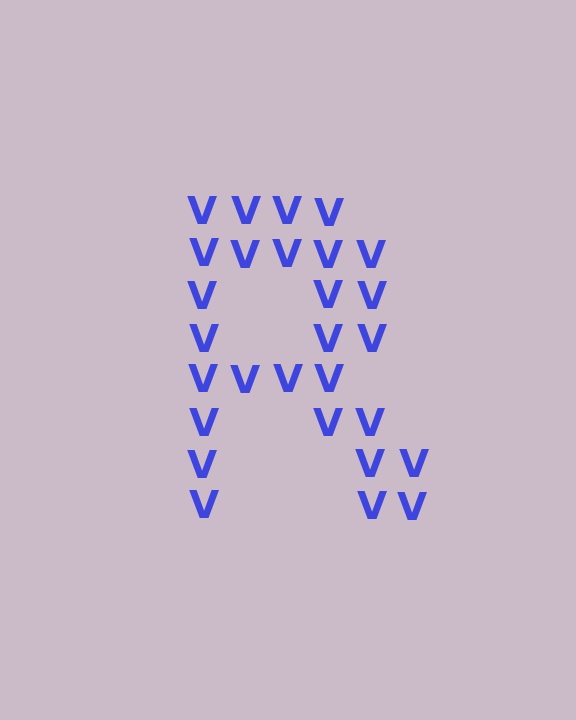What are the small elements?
The small elements are letter V's.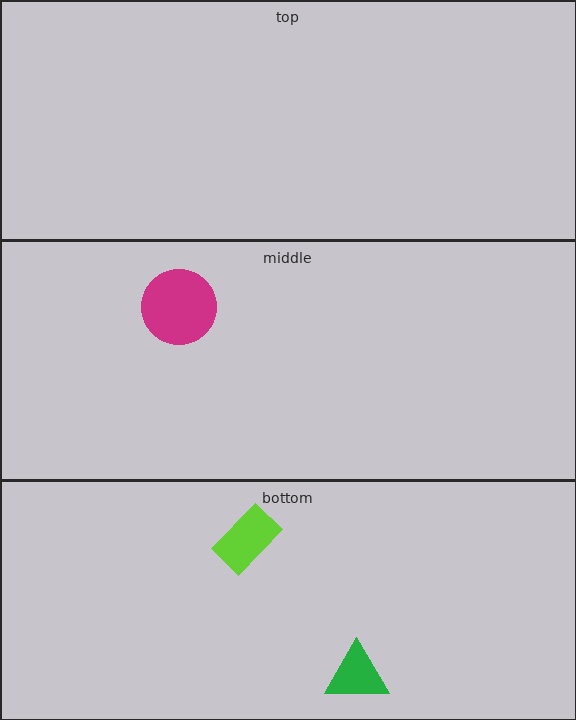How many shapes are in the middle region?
1.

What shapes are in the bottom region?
The lime rectangle, the green triangle.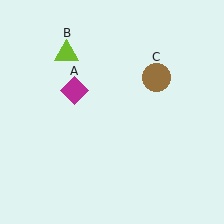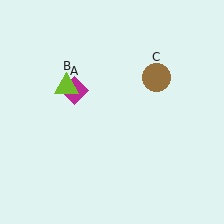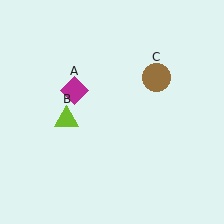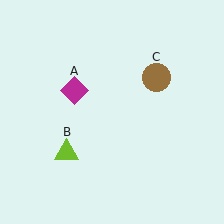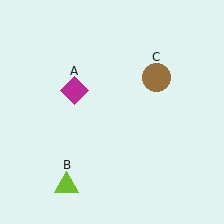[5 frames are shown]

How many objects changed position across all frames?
1 object changed position: lime triangle (object B).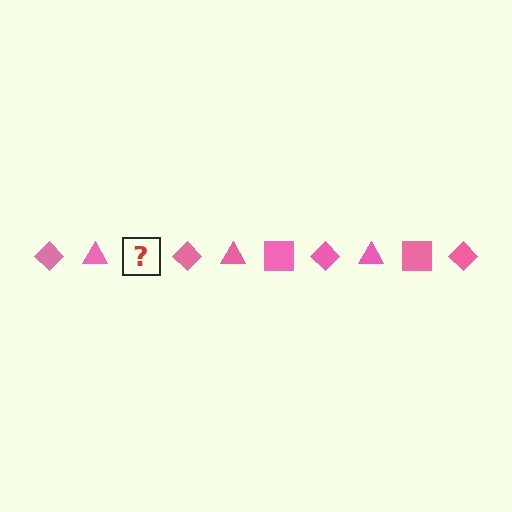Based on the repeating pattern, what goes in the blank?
The blank should be a pink square.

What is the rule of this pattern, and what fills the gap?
The rule is that the pattern cycles through diamond, triangle, square shapes in pink. The gap should be filled with a pink square.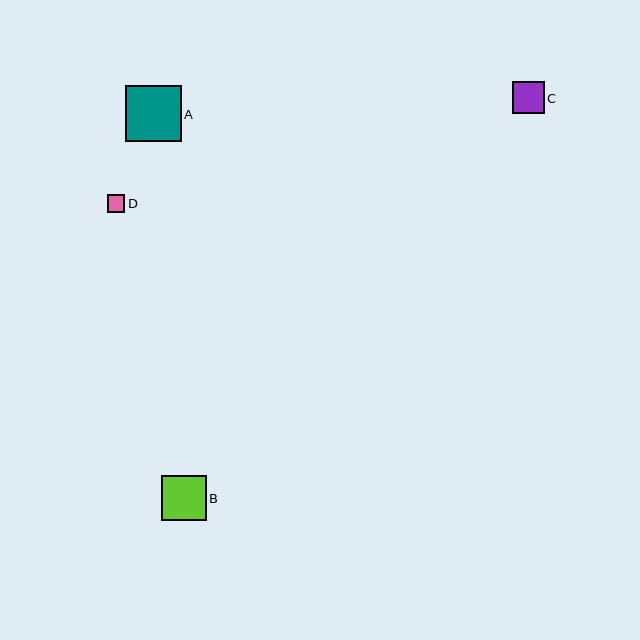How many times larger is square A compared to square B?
Square A is approximately 1.2 times the size of square B.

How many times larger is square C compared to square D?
Square C is approximately 1.8 times the size of square D.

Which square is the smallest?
Square D is the smallest with a size of approximately 18 pixels.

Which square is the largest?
Square A is the largest with a size of approximately 56 pixels.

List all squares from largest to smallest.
From largest to smallest: A, B, C, D.